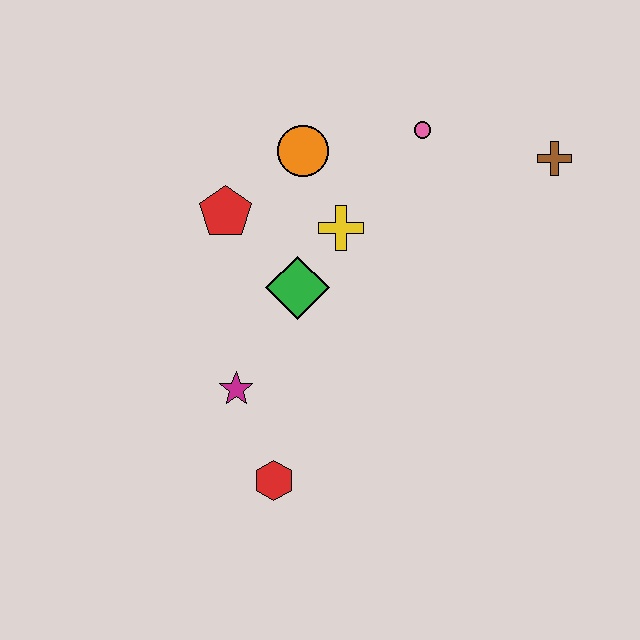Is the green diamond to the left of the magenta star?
No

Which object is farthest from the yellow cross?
The red hexagon is farthest from the yellow cross.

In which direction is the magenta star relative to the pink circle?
The magenta star is below the pink circle.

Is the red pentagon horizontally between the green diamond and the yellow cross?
No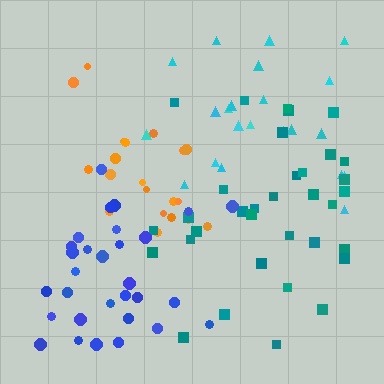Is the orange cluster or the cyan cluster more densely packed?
Orange.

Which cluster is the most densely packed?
Blue.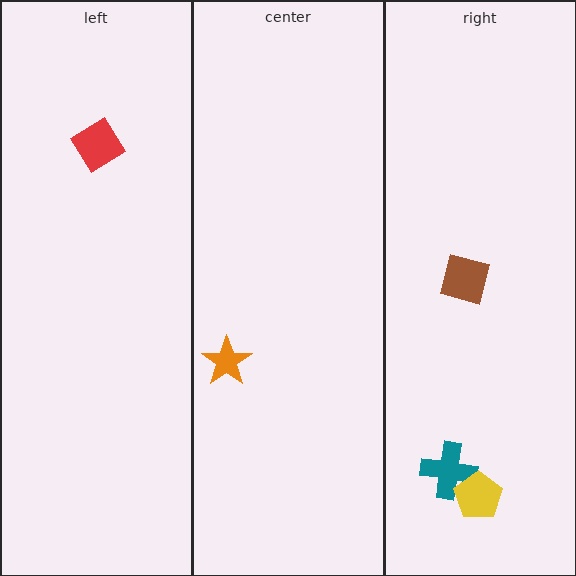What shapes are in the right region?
The teal cross, the yellow pentagon, the brown square.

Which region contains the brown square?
The right region.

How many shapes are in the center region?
1.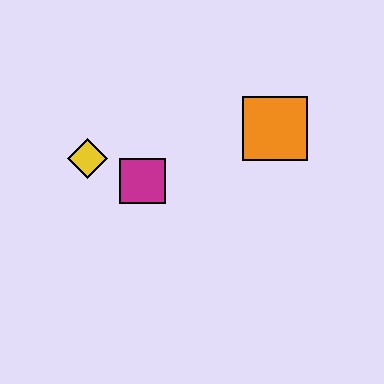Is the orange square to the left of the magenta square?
No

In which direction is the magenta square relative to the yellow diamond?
The magenta square is to the right of the yellow diamond.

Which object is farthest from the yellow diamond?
The orange square is farthest from the yellow diamond.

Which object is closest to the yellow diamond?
The magenta square is closest to the yellow diamond.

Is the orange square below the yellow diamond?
No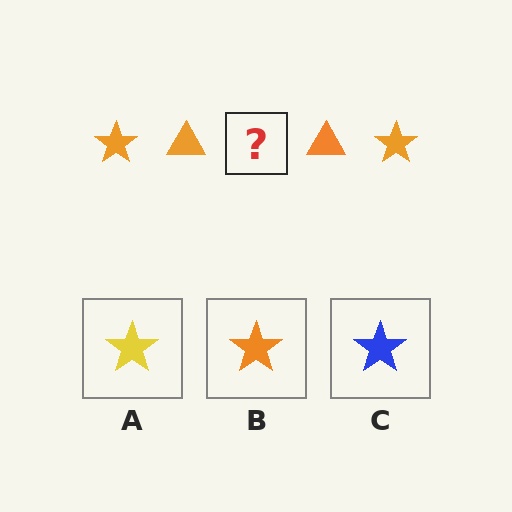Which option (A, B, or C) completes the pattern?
B.